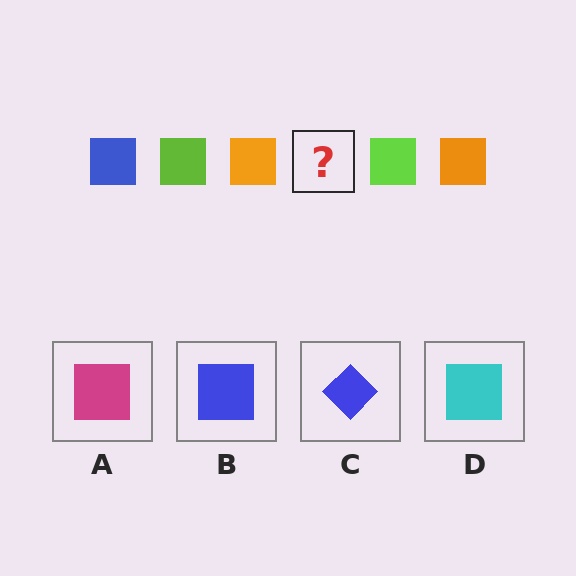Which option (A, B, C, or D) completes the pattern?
B.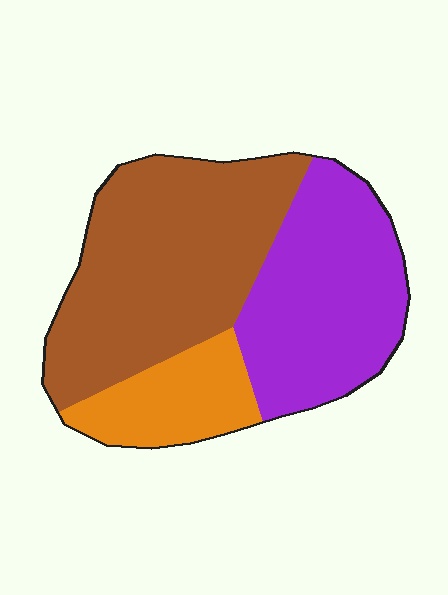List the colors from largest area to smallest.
From largest to smallest: brown, purple, orange.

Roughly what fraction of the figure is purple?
Purple takes up about three eighths (3/8) of the figure.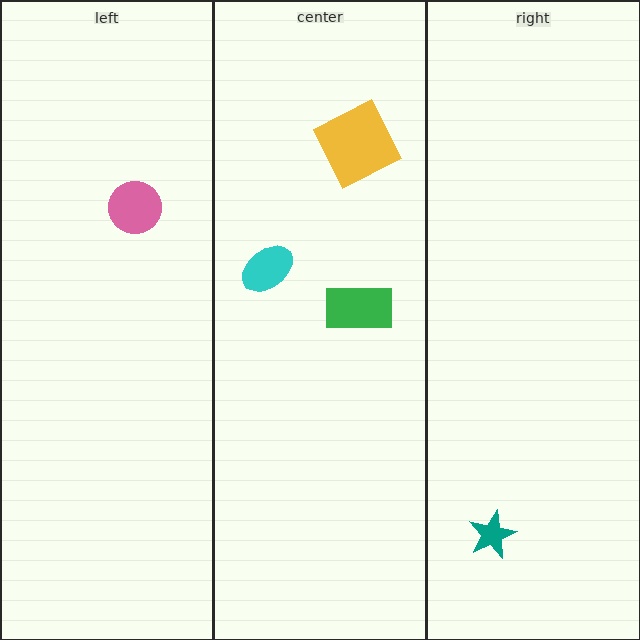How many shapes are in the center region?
3.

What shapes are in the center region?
The green rectangle, the yellow square, the cyan ellipse.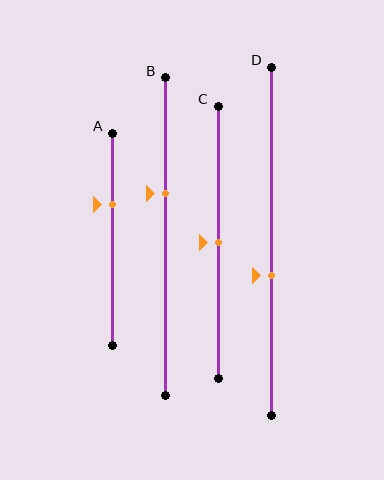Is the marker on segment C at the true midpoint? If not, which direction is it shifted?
Yes, the marker on segment C is at the true midpoint.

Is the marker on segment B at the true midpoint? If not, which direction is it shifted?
No, the marker on segment B is shifted upward by about 14% of the segment length.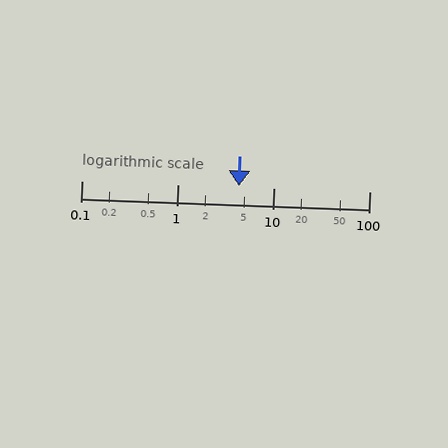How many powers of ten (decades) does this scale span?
The scale spans 3 decades, from 0.1 to 100.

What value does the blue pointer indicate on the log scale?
The pointer indicates approximately 4.4.